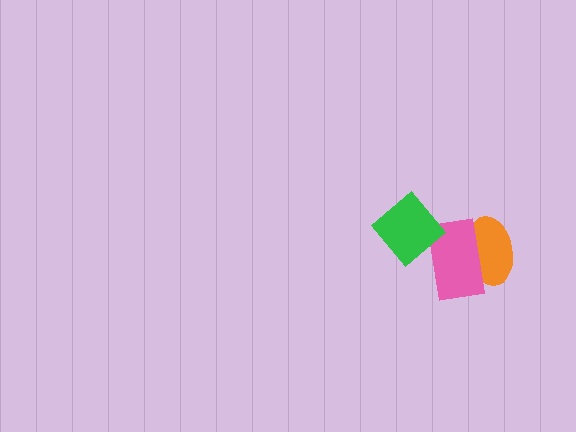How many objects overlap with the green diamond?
1 object overlaps with the green diamond.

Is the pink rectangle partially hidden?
Yes, it is partially covered by another shape.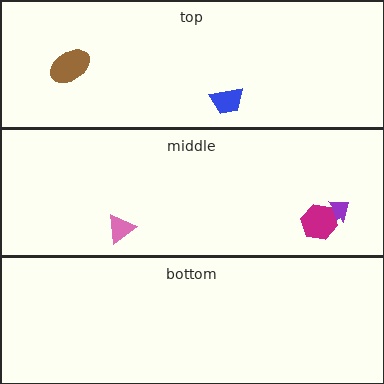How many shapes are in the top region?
2.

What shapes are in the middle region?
The pink triangle, the purple arrow, the magenta hexagon.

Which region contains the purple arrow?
The middle region.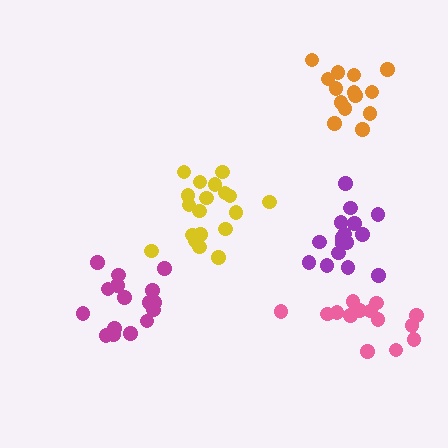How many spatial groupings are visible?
There are 5 spatial groupings.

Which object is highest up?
The orange cluster is topmost.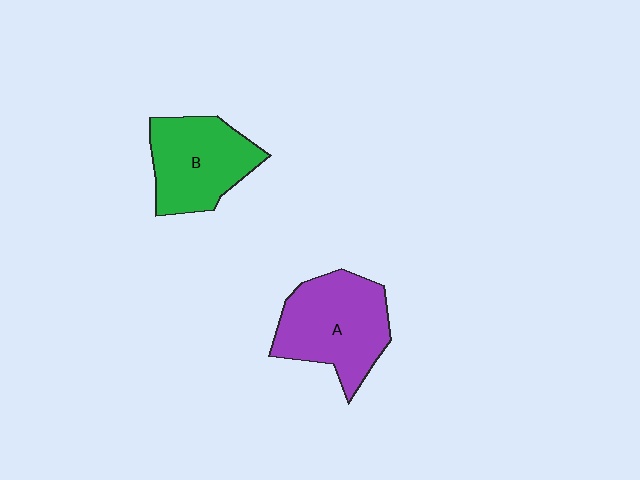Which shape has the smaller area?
Shape B (green).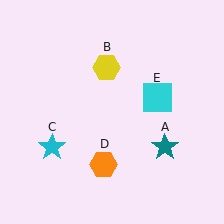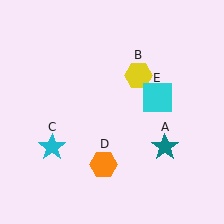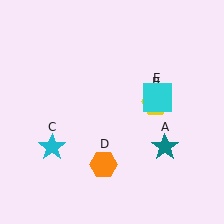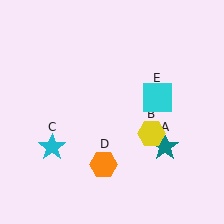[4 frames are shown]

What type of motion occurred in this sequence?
The yellow hexagon (object B) rotated clockwise around the center of the scene.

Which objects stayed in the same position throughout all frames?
Teal star (object A) and cyan star (object C) and orange hexagon (object D) and cyan square (object E) remained stationary.